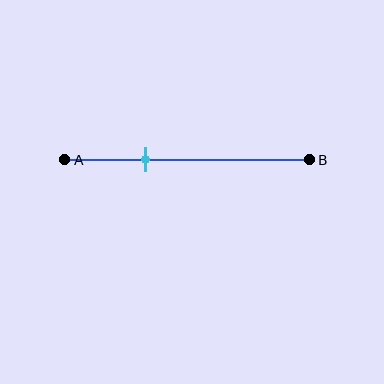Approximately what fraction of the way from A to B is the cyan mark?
The cyan mark is approximately 35% of the way from A to B.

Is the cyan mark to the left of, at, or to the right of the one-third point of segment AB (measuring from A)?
The cyan mark is approximately at the one-third point of segment AB.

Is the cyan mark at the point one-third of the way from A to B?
Yes, the mark is approximately at the one-third point.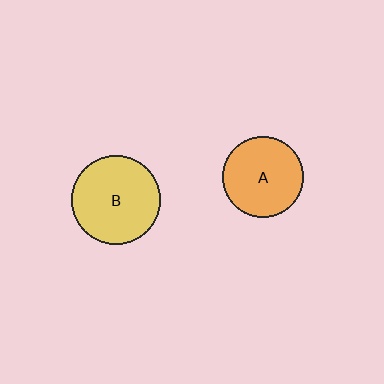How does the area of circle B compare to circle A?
Approximately 1.2 times.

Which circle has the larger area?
Circle B (yellow).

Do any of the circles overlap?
No, none of the circles overlap.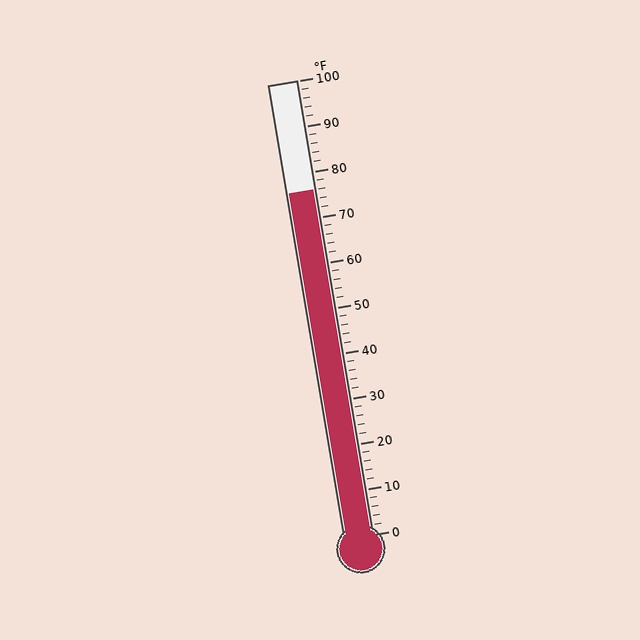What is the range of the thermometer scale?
The thermometer scale ranges from 0°F to 100°F.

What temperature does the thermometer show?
The thermometer shows approximately 76°F.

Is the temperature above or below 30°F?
The temperature is above 30°F.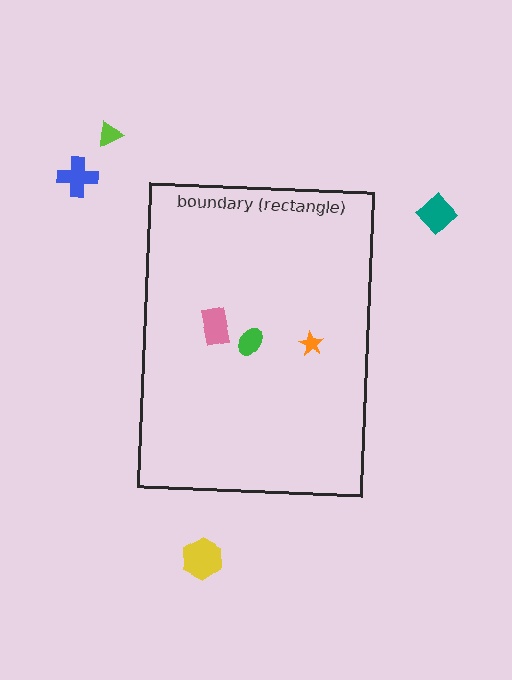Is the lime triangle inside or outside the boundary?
Outside.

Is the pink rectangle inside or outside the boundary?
Inside.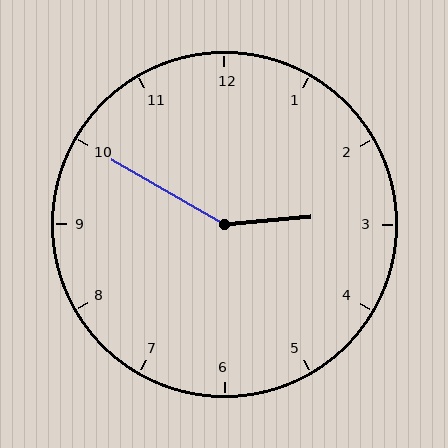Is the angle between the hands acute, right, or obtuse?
It is obtuse.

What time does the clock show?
2:50.